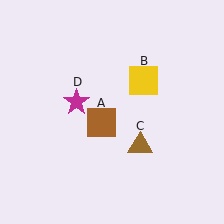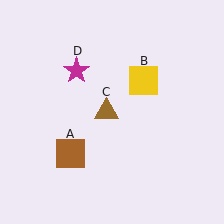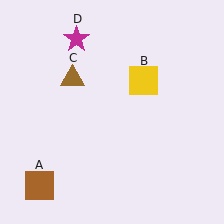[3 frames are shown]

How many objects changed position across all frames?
3 objects changed position: brown square (object A), brown triangle (object C), magenta star (object D).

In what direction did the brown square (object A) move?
The brown square (object A) moved down and to the left.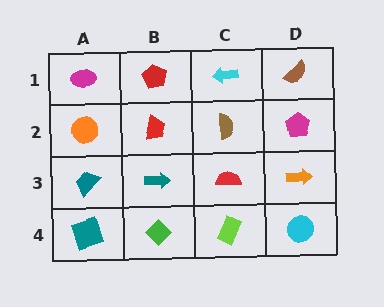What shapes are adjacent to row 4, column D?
An orange arrow (row 3, column D), a lime rectangle (row 4, column C).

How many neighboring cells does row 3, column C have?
4.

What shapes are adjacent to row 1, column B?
A red trapezoid (row 2, column B), a magenta ellipse (row 1, column A), a cyan arrow (row 1, column C).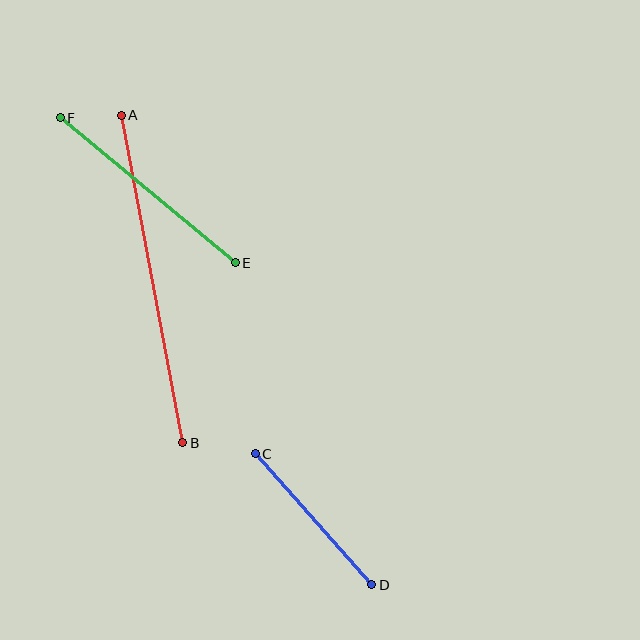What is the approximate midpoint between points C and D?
The midpoint is at approximately (314, 519) pixels.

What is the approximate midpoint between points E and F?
The midpoint is at approximately (148, 190) pixels.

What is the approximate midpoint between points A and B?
The midpoint is at approximately (152, 279) pixels.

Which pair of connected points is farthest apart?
Points A and B are farthest apart.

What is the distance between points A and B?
The distance is approximately 333 pixels.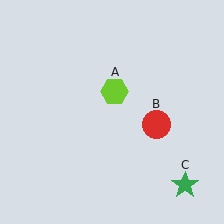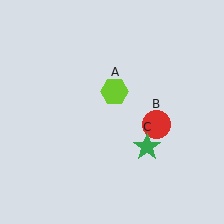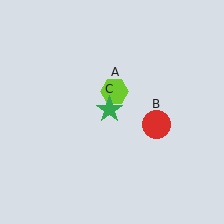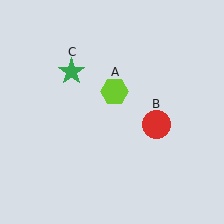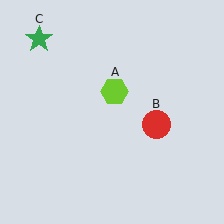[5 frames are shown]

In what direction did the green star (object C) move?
The green star (object C) moved up and to the left.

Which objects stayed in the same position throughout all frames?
Lime hexagon (object A) and red circle (object B) remained stationary.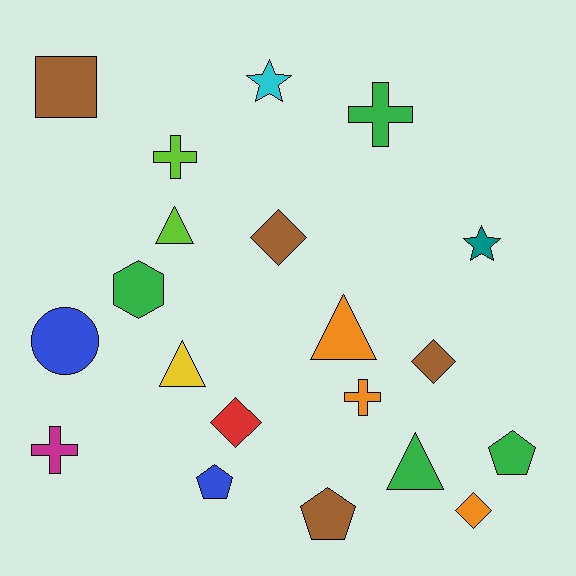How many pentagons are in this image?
There are 3 pentagons.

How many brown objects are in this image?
There are 4 brown objects.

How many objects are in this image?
There are 20 objects.